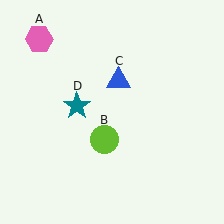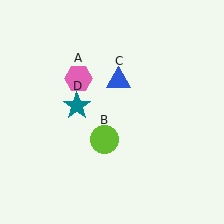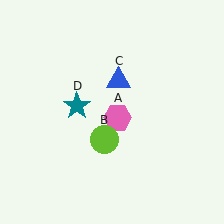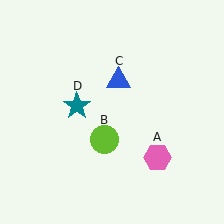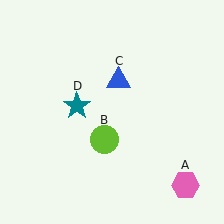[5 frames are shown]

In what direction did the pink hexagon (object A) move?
The pink hexagon (object A) moved down and to the right.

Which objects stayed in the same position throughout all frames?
Lime circle (object B) and blue triangle (object C) and teal star (object D) remained stationary.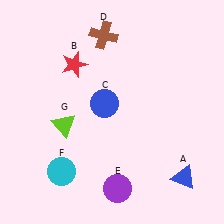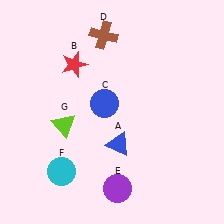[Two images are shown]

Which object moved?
The blue triangle (A) moved left.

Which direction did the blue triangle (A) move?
The blue triangle (A) moved left.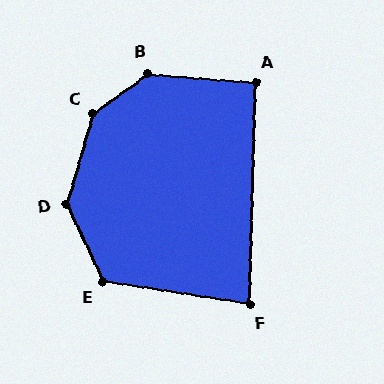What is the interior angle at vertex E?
Approximately 124 degrees (obtuse).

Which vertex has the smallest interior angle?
F, at approximately 83 degrees.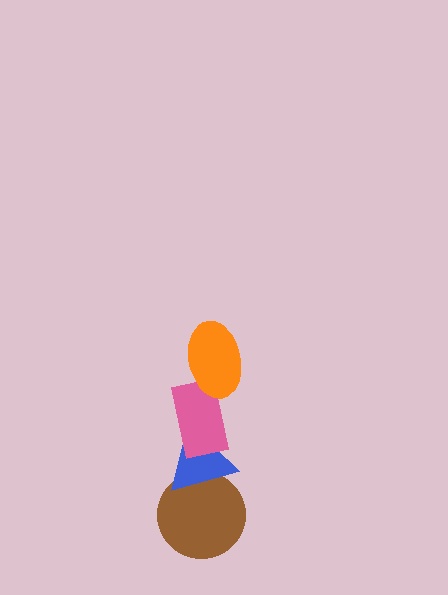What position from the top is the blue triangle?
The blue triangle is 3rd from the top.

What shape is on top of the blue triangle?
The pink rectangle is on top of the blue triangle.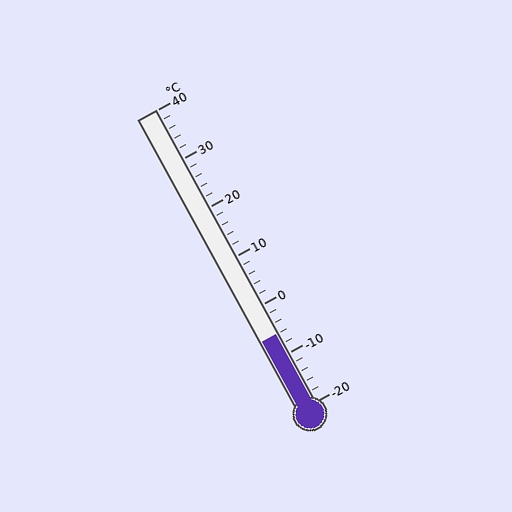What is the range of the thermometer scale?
The thermometer scale ranges from -20°C to 40°C.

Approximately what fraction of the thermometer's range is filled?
The thermometer is filled to approximately 25% of its range.